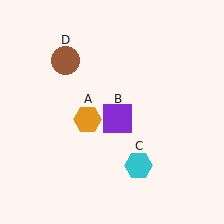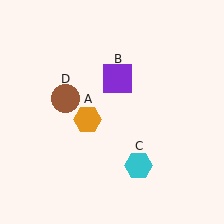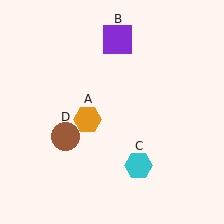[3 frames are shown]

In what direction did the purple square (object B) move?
The purple square (object B) moved up.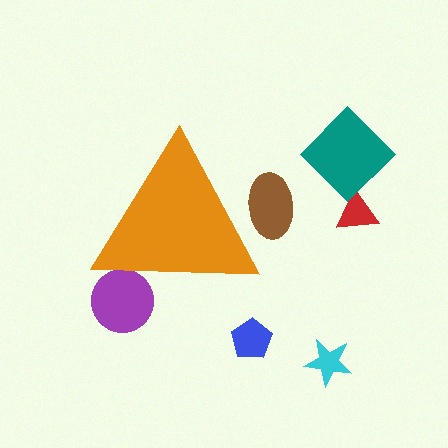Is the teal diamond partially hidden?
No, the teal diamond is fully visible.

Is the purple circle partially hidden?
Yes, the purple circle is partially hidden behind the orange triangle.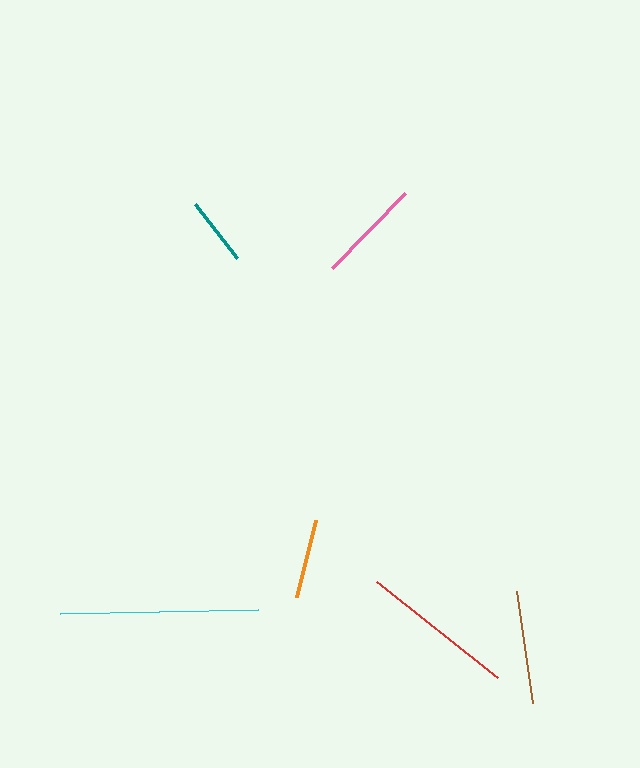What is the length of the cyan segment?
The cyan segment is approximately 198 pixels long.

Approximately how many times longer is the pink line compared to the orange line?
The pink line is approximately 1.3 times the length of the orange line.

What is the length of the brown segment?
The brown segment is approximately 113 pixels long.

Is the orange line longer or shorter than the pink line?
The pink line is longer than the orange line.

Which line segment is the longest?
The cyan line is the longest at approximately 198 pixels.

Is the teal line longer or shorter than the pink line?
The pink line is longer than the teal line.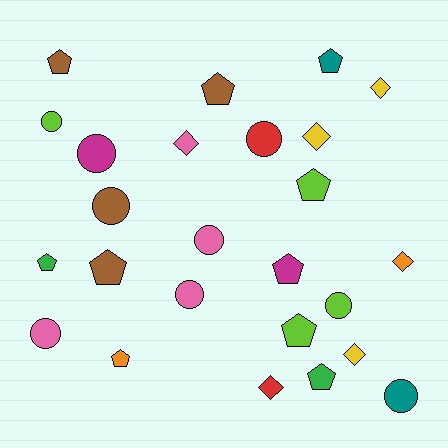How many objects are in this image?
There are 25 objects.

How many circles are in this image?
There are 9 circles.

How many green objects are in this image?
There are 2 green objects.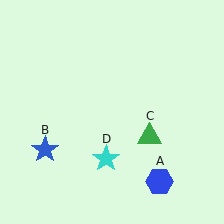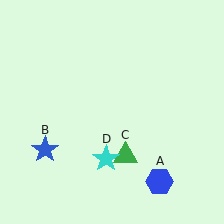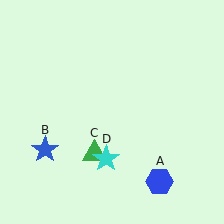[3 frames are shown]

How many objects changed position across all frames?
1 object changed position: green triangle (object C).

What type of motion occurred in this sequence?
The green triangle (object C) rotated clockwise around the center of the scene.